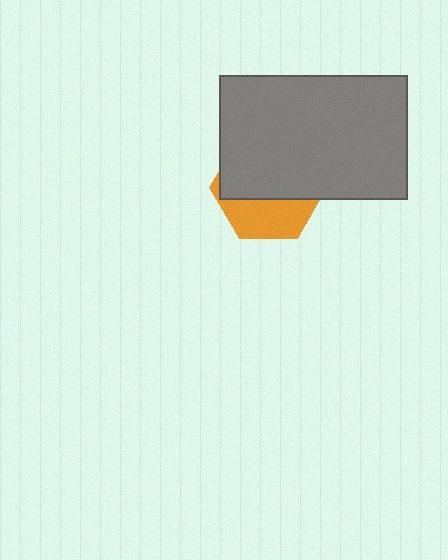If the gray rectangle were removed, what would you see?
You would see the complete orange hexagon.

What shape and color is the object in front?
The object in front is a gray rectangle.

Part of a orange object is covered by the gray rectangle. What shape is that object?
It is a hexagon.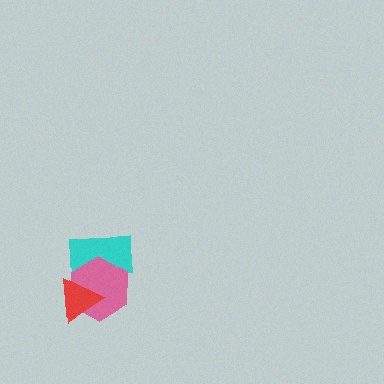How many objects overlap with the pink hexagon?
2 objects overlap with the pink hexagon.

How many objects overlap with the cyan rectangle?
2 objects overlap with the cyan rectangle.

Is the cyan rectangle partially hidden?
Yes, it is partially covered by another shape.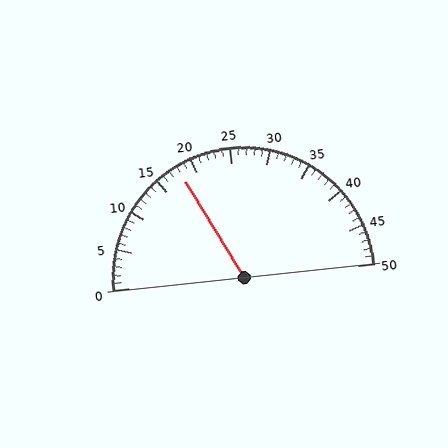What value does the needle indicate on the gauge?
The needle indicates approximately 18.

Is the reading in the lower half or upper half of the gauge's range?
The reading is in the lower half of the range (0 to 50).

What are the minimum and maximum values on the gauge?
The gauge ranges from 0 to 50.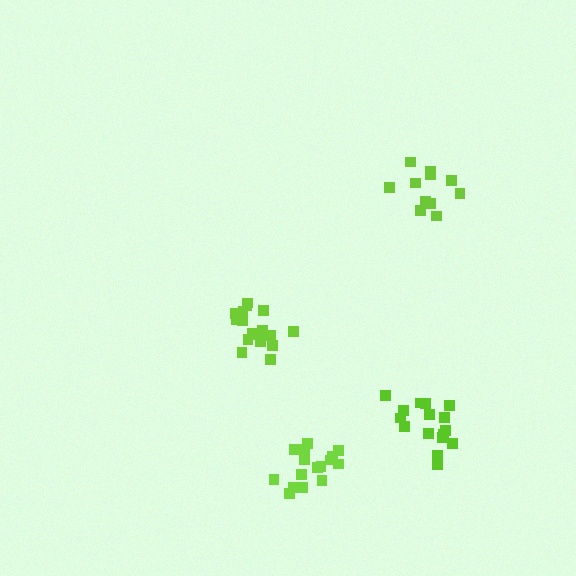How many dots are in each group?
Group 1: 16 dots, Group 2: 17 dots, Group 3: 16 dots, Group 4: 11 dots (60 total).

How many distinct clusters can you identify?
There are 4 distinct clusters.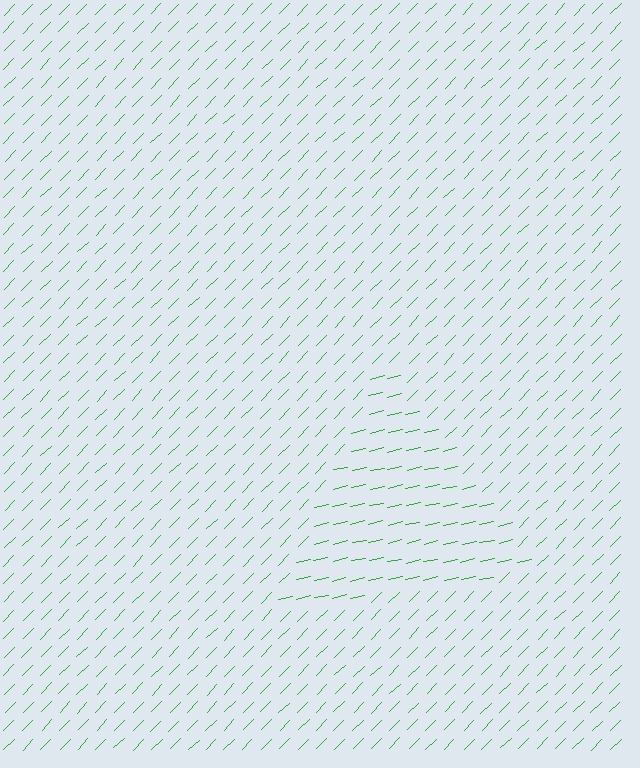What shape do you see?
I see a triangle.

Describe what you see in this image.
The image is filled with small green line segments. A triangle region in the image has lines oriented differently from the surrounding lines, creating a visible texture boundary.